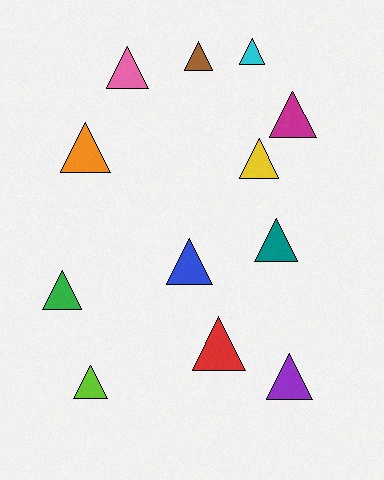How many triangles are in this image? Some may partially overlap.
There are 12 triangles.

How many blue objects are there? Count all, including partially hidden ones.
There is 1 blue object.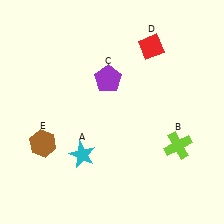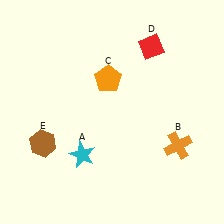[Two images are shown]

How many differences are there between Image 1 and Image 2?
There are 2 differences between the two images.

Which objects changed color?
B changed from lime to orange. C changed from purple to orange.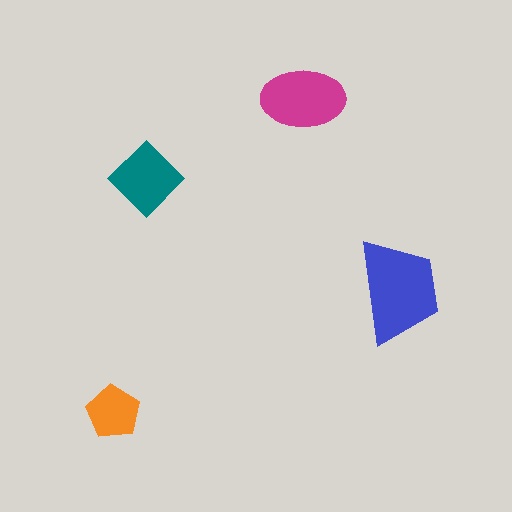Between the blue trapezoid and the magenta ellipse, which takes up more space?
The blue trapezoid.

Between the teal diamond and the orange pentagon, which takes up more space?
The teal diamond.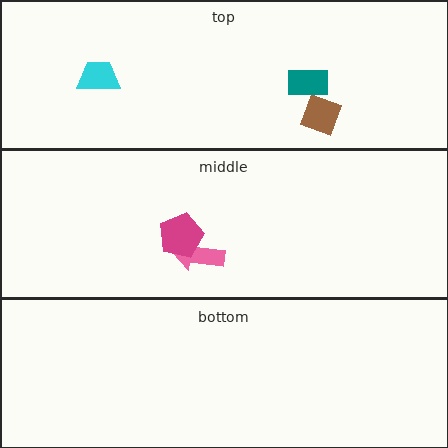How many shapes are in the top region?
3.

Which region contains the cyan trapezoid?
The top region.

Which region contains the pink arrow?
The middle region.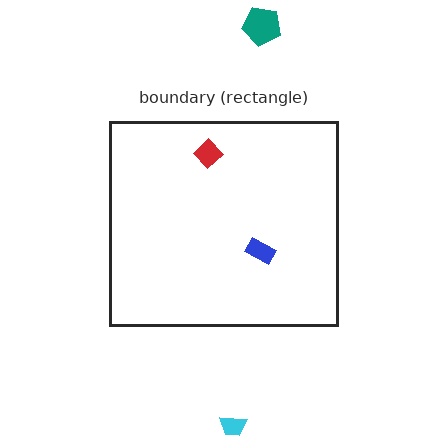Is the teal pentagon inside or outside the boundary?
Outside.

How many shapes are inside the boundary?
2 inside, 2 outside.